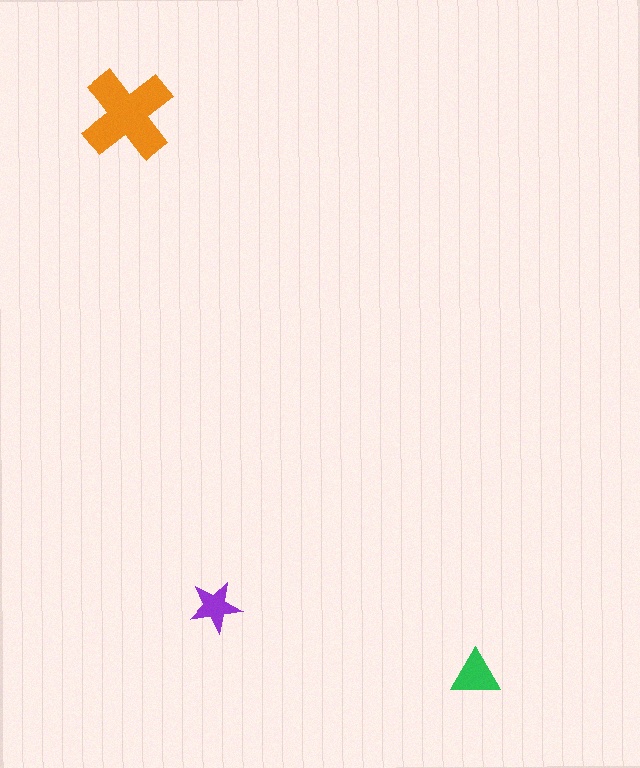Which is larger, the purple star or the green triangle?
The green triangle.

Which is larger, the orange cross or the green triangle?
The orange cross.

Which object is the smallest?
The purple star.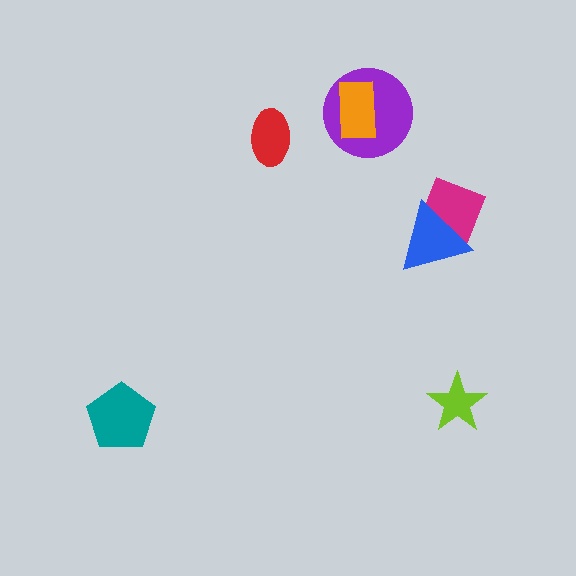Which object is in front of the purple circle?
The orange rectangle is in front of the purple circle.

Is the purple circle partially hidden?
Yes, it is partially covered by another shape.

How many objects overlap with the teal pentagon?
0 objects overlap with the teal pentagon.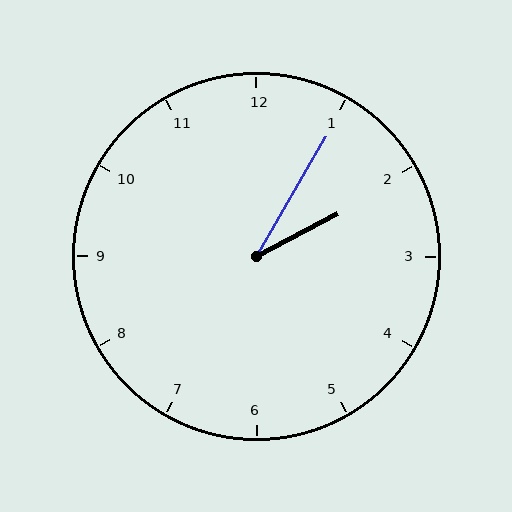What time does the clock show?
2:05.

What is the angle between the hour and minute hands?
Approximately 32 degrees.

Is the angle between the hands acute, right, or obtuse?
It is acute.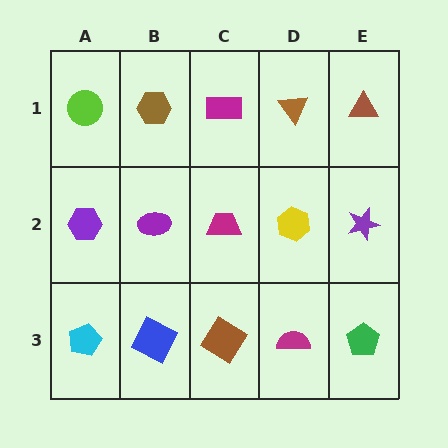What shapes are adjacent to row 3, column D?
A yellow hexagon (row 2, column D), a brown diamond (row 3, column C), a green pentagon (row 3, column E).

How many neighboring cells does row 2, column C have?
4.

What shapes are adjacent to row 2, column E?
A brown triangle (row 1, column E), a green pentagon (row 3, column E), a yellow hexagon (row 2, column D).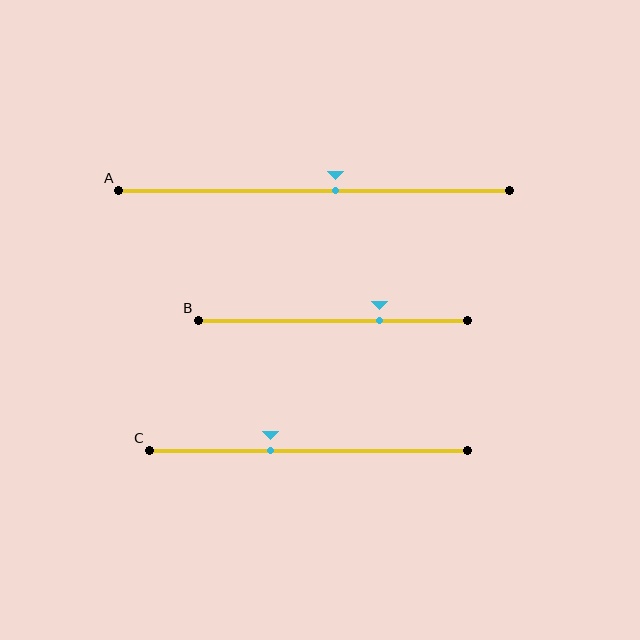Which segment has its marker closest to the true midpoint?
Segment A has its marker closest to the true midpoint.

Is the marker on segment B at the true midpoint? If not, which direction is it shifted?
No, the marker on segment B is shifted to the right by about 17% of the segment length.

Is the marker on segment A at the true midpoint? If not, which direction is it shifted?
No, the marker on segment A is shifted to the right by about 5% of the segment length.